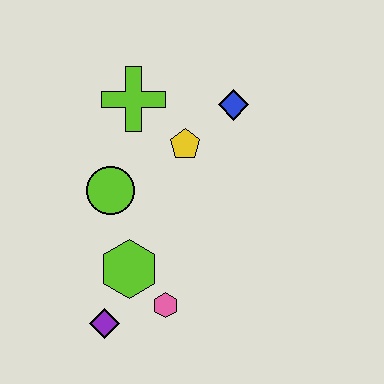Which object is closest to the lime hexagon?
The pink hexagon is closest to the lime hexagon.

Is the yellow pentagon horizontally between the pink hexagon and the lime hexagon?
No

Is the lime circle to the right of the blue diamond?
No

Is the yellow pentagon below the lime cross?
Yes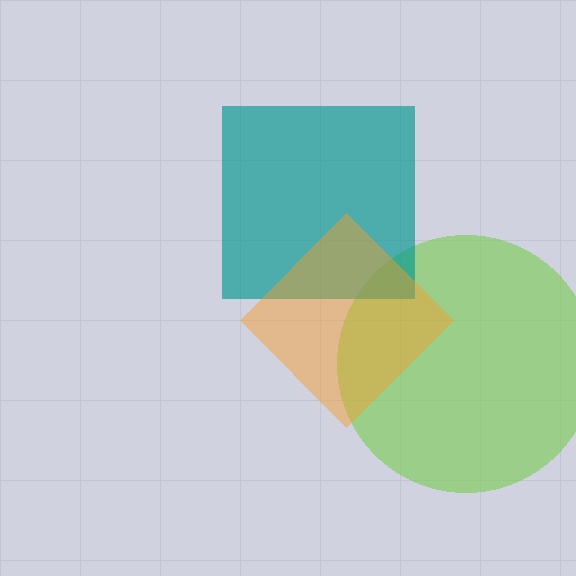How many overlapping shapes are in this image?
There are 3 overlapping shapes in the image.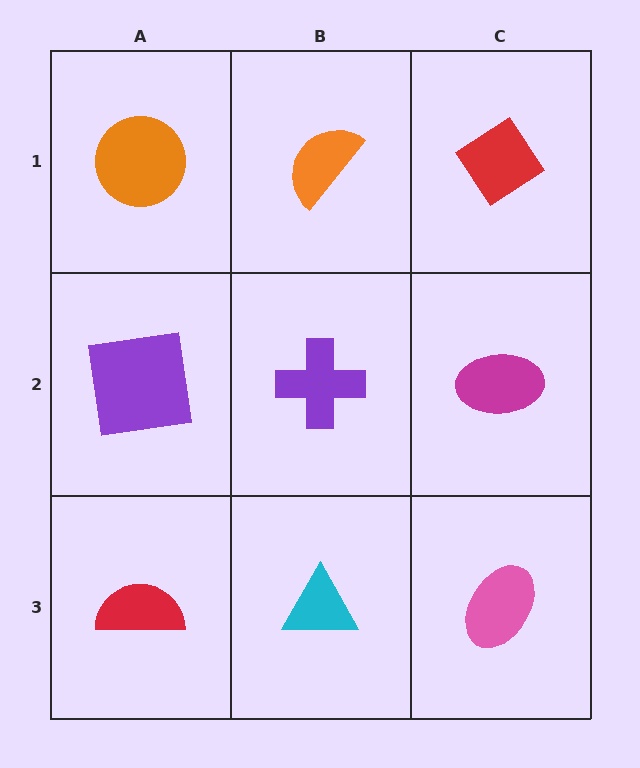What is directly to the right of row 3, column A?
A cyan triangle.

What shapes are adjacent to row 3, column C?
A magenta ellipse (row 2, column C), a cyan triangle (row 3, column B).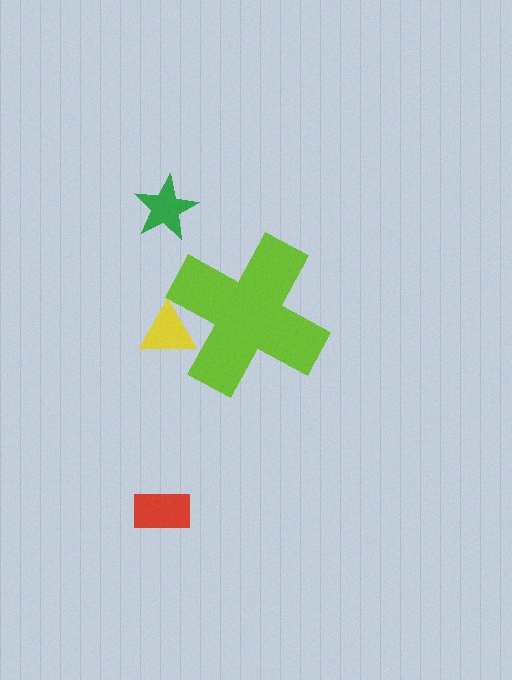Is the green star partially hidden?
No, the green star is fully visible.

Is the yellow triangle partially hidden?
Yes, the yellow triangle is partially hidden behind the lime cross.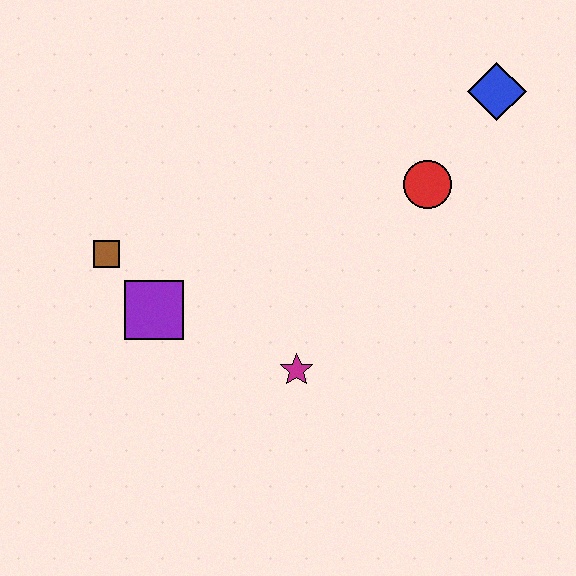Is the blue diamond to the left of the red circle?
No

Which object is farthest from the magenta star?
The blue diamond is farthest from the magenta star.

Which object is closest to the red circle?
The blue diamond is closest to the red circle.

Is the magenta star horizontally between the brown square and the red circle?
Yes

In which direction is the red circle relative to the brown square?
The red circle is to the right of the brown square.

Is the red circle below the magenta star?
No